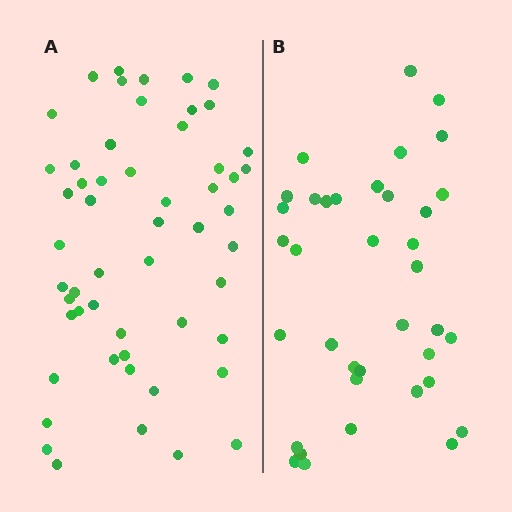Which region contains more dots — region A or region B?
Region A (the left region) has more dots.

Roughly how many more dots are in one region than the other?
Region A has approximately 15 more dots than region B.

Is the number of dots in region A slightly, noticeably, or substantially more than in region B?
Region A has substantially more. The ratio is roughly 1.5 to 1.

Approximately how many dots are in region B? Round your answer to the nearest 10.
About 40 dots. (The exact count is 37, which rounds to 40.)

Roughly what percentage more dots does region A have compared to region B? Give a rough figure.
About 45% more.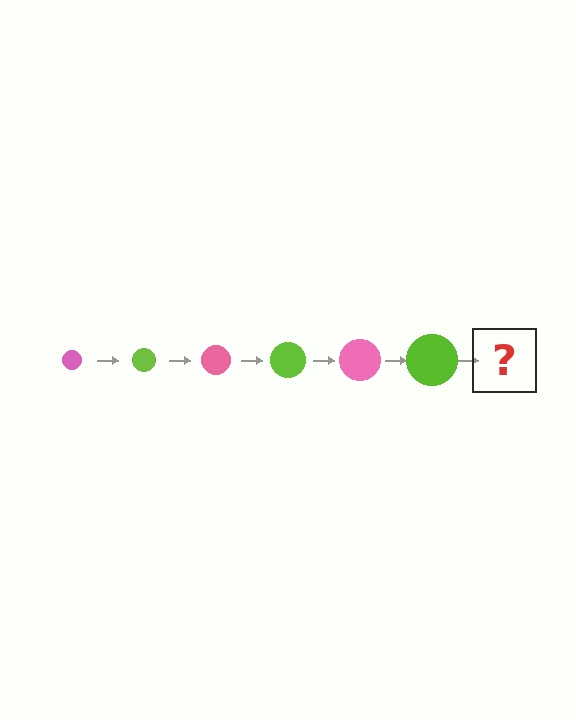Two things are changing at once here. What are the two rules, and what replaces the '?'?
The two rules are that the circle grows larger each step and the color cycles through pink and lime. The '?' should be a pink circle, larger than the previous one.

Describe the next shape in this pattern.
It should be a pink circle, larger than the previous one.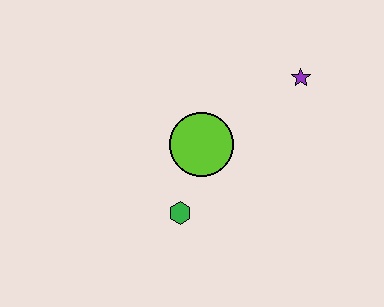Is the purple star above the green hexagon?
Yes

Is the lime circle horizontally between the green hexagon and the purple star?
Yes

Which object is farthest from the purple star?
The green hexagon is farthest from the purple star.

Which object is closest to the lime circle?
The green hexagon is closest to the lime circle.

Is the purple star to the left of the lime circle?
No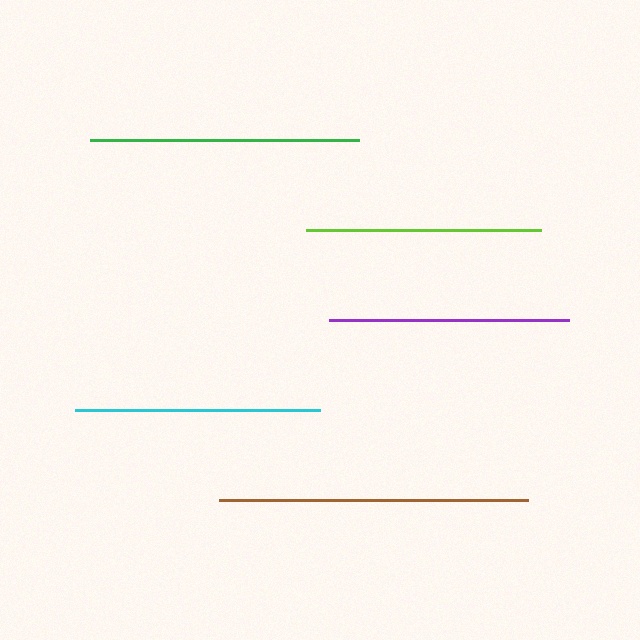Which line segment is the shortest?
The lime line is the shortest at approximately 235 pixels.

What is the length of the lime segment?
The lime segment is approximately 235 pixels long.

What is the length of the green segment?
The green segment is approximately 269 pixels long.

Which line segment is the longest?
The brown line is the longest at approximately 309 pixels.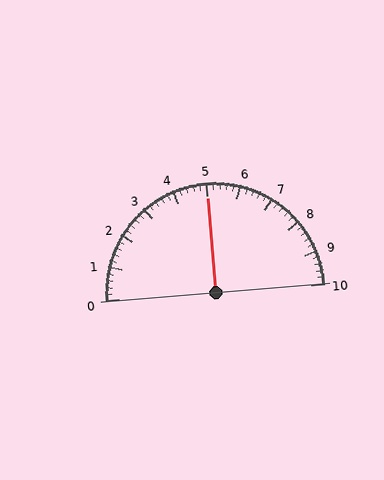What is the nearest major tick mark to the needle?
The nearest major tick mark is 5.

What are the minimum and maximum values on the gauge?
The gauge ranges from 0 to 10.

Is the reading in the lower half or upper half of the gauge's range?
The reading is in the upper half of the range (0 to 10).